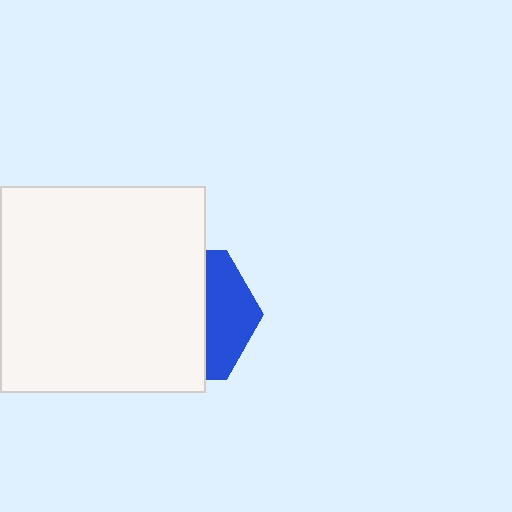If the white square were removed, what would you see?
You would see the complete blue hexagon.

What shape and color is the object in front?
The object in front is a white square.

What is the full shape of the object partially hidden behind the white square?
The partially hidden object is a blue hexagon.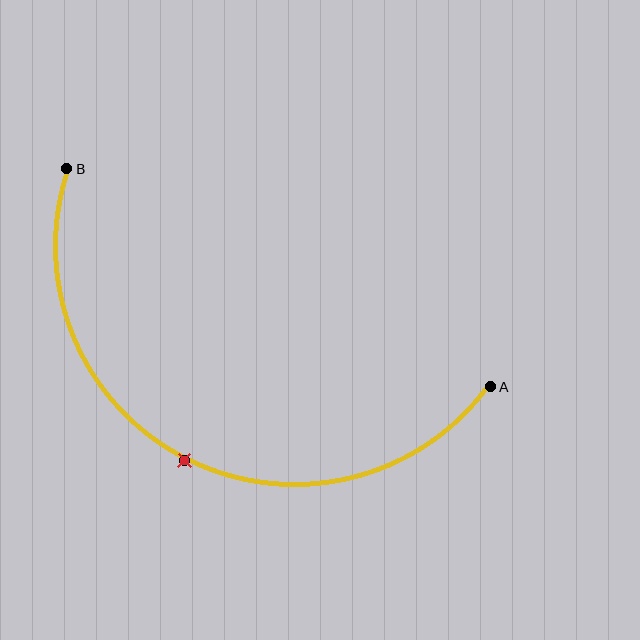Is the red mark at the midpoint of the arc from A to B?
Yes. The red mark lies on the arc at equal arc-length from both A and B — it is the arc midpoint.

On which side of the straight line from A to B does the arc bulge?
The arc bulges below the straight line connecting A and B.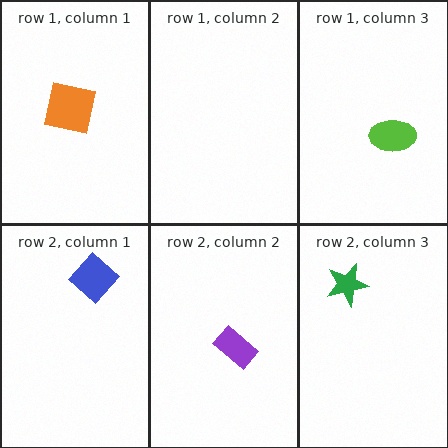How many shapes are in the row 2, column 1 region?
1.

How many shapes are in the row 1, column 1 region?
1.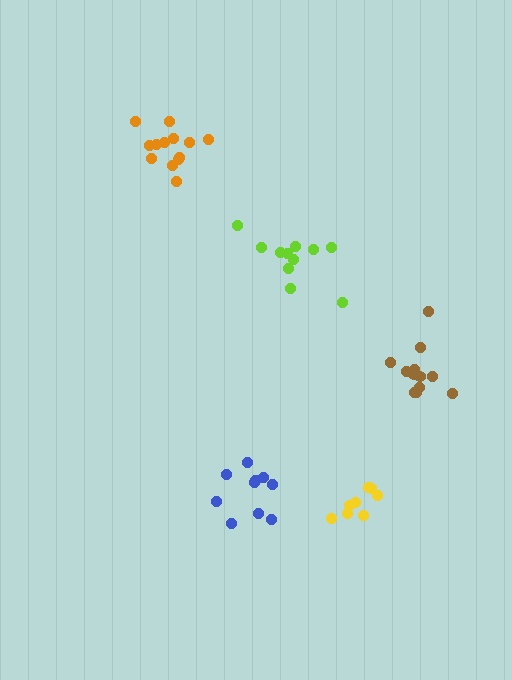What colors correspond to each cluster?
The clusters are colored: lime, brown, orange, yellow, blue.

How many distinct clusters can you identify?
There are 5 distinct clusters.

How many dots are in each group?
Group 1: 11 dots, Group 2: 12 dots, Group 3: 13 dots, Group 4: 8 dots, Group 5: 10 dots (54 total).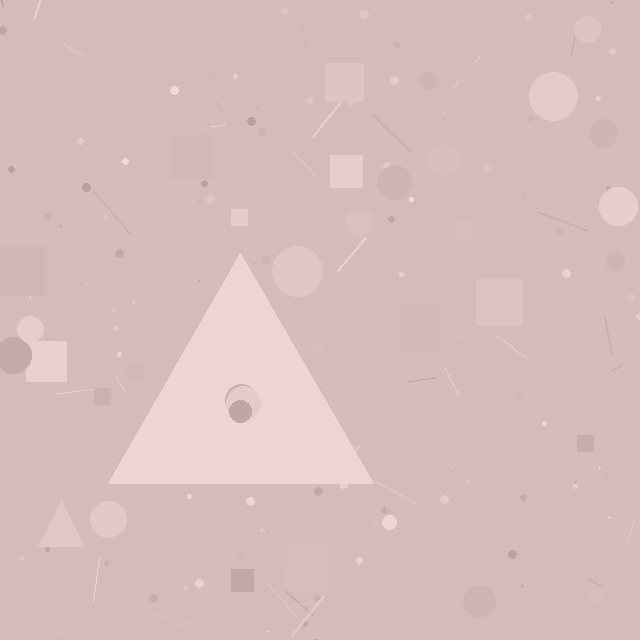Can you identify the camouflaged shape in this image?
The camouflaged shape is a triangle.